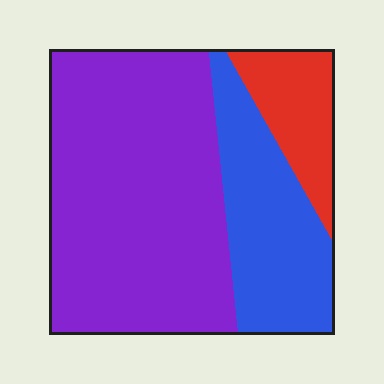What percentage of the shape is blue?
Blue covers 26% of the shape.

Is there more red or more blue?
Blue.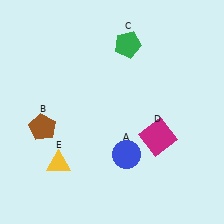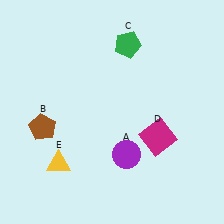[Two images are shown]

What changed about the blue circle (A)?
In Image 1, A is blue. In Image 2, it changed to purple.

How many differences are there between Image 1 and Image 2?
There is 1 difference between the two images.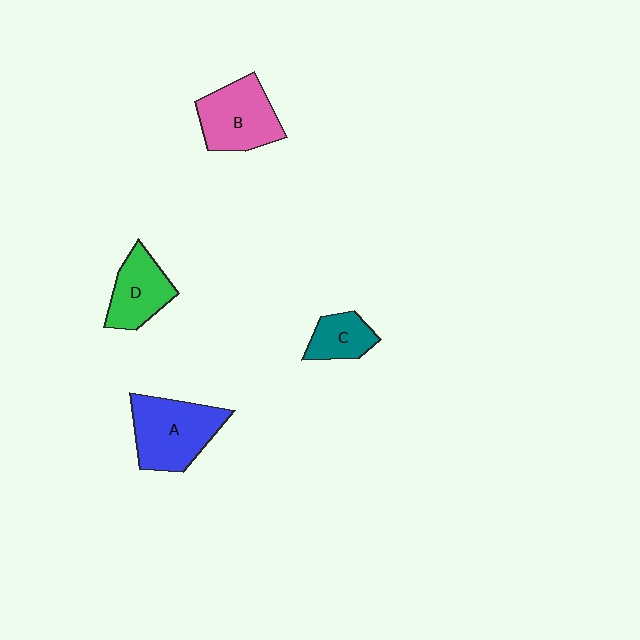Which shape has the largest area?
Shape A (blue).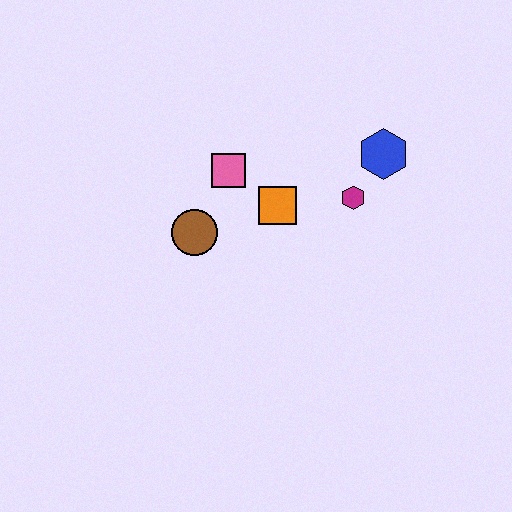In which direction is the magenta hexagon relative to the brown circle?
The magenta hexagon is to the right of the brown circle.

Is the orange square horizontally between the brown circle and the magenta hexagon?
Yes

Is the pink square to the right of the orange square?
No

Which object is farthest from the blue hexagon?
The brown circle is farthest from the blue hexagon.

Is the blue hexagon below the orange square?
No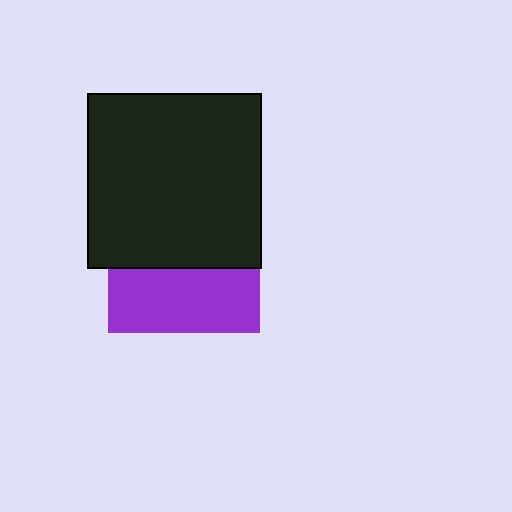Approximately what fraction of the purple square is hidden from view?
Roughly 58% of the purple square is hidden behind the black square.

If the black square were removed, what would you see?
You would see the complete purple square.